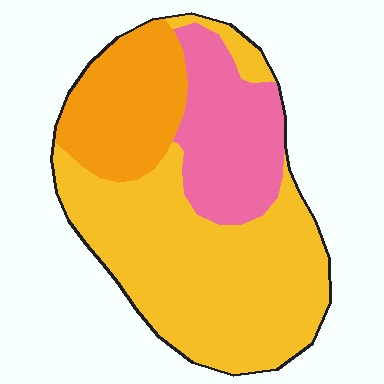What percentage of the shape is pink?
Pink covers 23% of the shape.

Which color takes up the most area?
Yellow, at roughly 55%.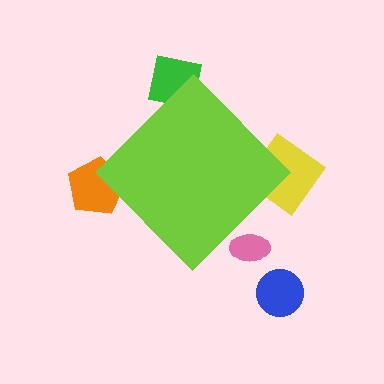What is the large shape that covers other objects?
A lime diamond.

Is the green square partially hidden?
Yes, the green square is partially hidden behind the lime diamond.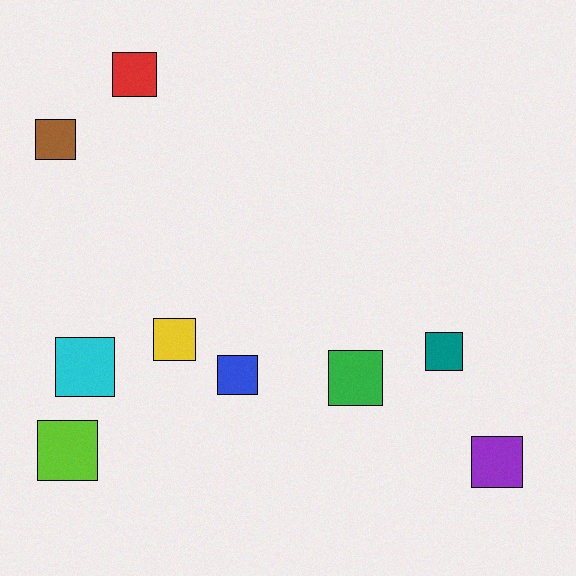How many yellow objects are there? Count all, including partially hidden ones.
There is 1 yellow object.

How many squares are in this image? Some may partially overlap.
There are 9 squares.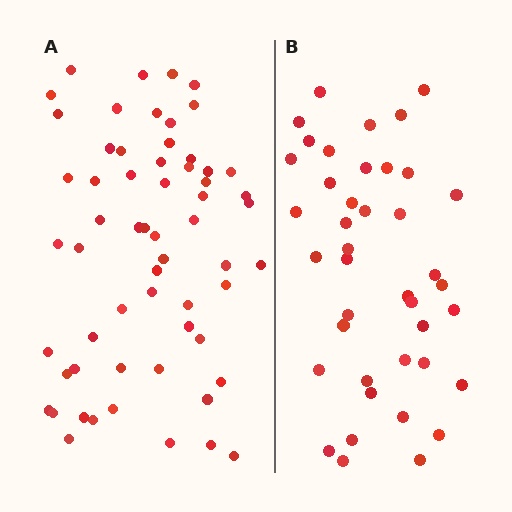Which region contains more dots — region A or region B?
Region A (the left region) has more dots.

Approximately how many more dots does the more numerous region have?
Region A has approximately 20 more dots than region B.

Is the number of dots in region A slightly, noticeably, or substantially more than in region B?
Region A has substantially more. The ratio is roughly 1.5 to 1.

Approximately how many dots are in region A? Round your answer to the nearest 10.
About 60 dots.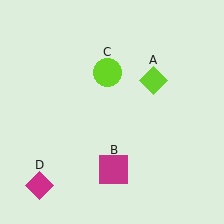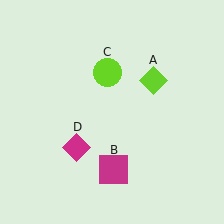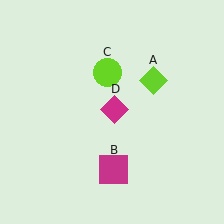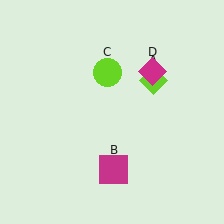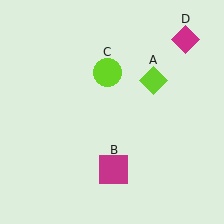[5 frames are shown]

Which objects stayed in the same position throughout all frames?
Lime diamond (object A) and magenta square (object B) and lime circle (object C) remained stationary.